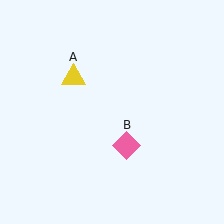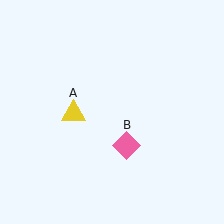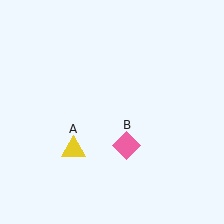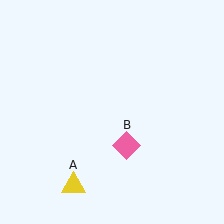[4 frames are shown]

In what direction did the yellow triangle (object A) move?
The yellow triangle (object A) moved down.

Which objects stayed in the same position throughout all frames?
Pink diamond (object B) remained stationary.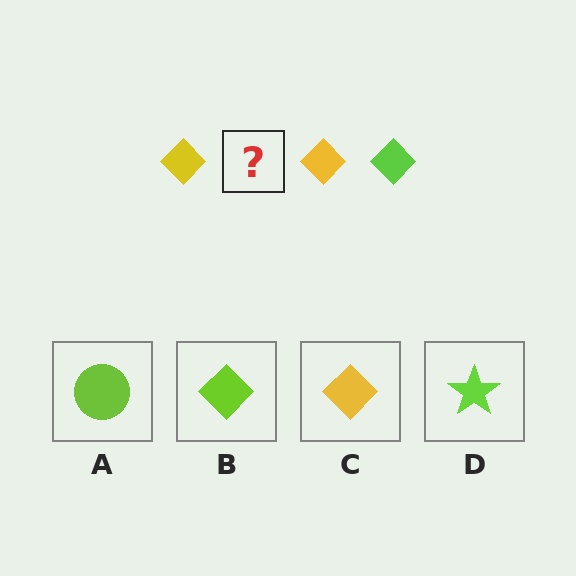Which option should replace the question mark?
Option B.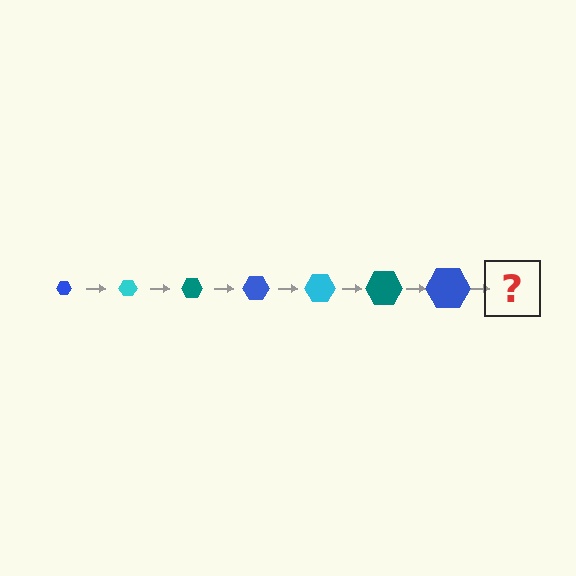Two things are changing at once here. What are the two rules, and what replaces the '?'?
The two rules are that the hexagon grows larger each step and the color cycles through blue, cyan, and teal. The '?' should be a cyan hexagon, larger than the previous one.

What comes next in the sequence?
The next element should be a cyan hexagon, larger than the previous one.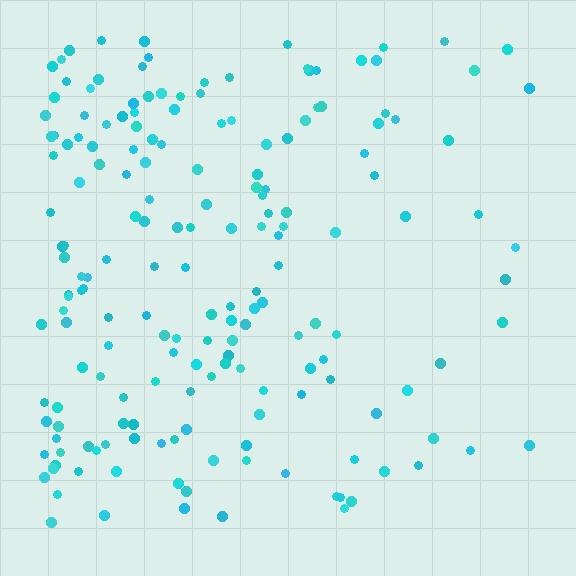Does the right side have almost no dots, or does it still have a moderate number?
Still a moderate number, just noticeably fewer than the left.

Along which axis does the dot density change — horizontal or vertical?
Horizontal.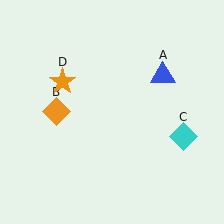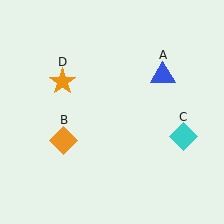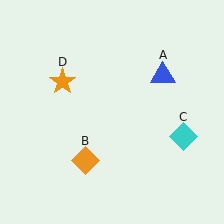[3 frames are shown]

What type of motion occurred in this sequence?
The orange diamond (object B) rotated counterclockwise around the center of the scene.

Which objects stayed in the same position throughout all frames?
Blue triangle (object A) and cyan diamond (object C) and orange star (object D) remained stationary.